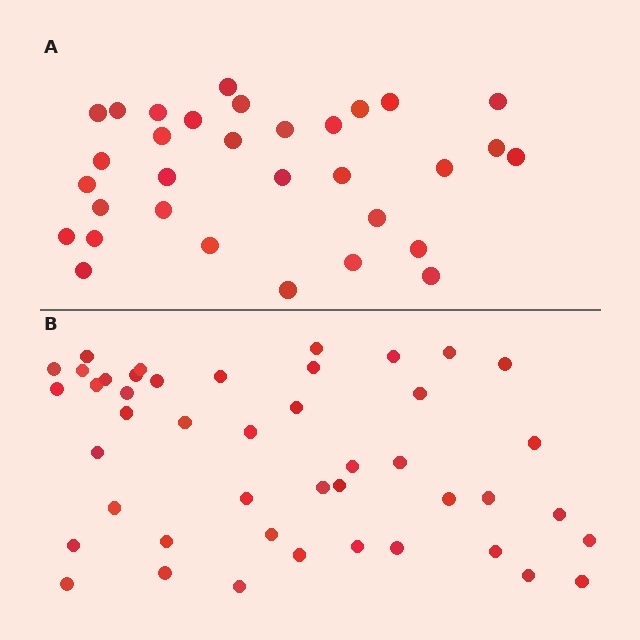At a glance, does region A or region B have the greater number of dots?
Region B (the bottom region) has more dots.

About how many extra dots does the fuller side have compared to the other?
Region B has approximately 15 more dots than region A.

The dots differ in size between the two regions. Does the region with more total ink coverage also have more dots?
No. Region A has more total ink coverage because its dots are larger, but region B actually contains more individual dots. Total area can be misleading — the number of items is what matters here.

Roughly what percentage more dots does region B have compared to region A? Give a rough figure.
About 40% more.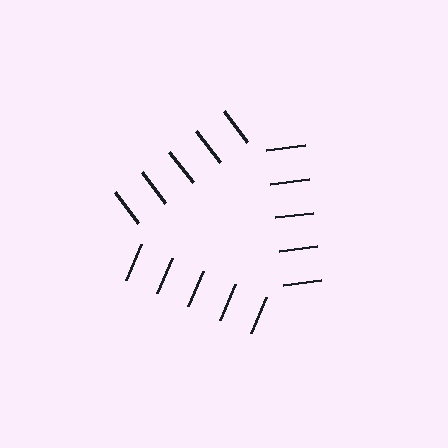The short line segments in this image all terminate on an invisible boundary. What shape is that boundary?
An illusory triangle — the line segments terminate on its edges but no continuous stroke is drawn.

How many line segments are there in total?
15 — 5 along each of the 3 edges.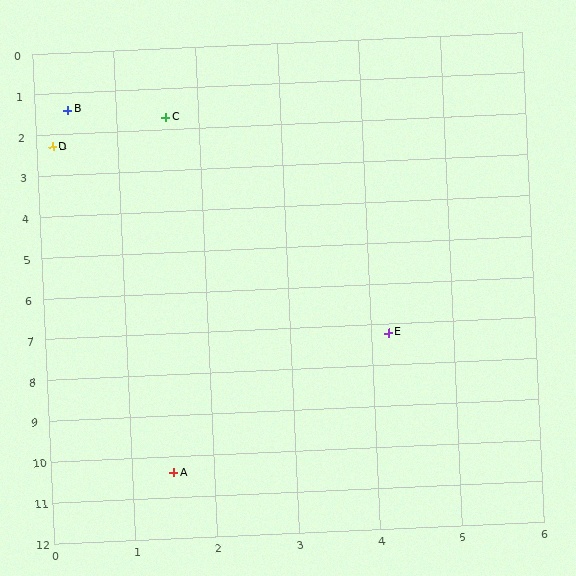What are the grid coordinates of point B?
Point B is at approximately (0.4, 1.4).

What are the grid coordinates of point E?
Point E is at approximately (4.2, 7.2).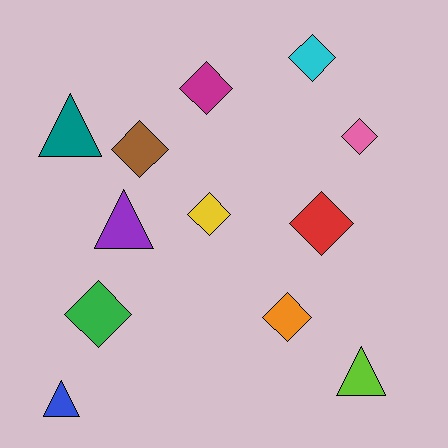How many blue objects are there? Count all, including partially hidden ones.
There is 1 blue object.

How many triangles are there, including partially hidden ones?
There are 4 triangles.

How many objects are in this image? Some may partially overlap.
There are 12 objects.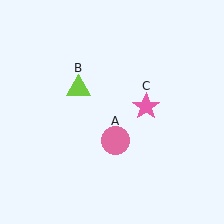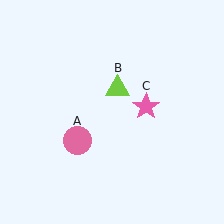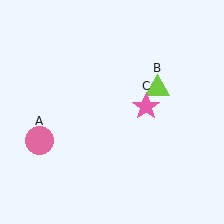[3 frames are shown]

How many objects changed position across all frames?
2 objects changed position: pink circle (object A), lime triangle (object B).